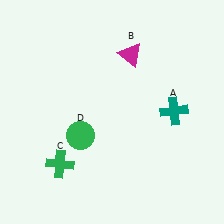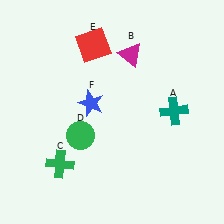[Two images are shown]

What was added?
A red square (E), a blue star (F) were added in Image 2.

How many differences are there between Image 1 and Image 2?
There are 2 differences between the two images.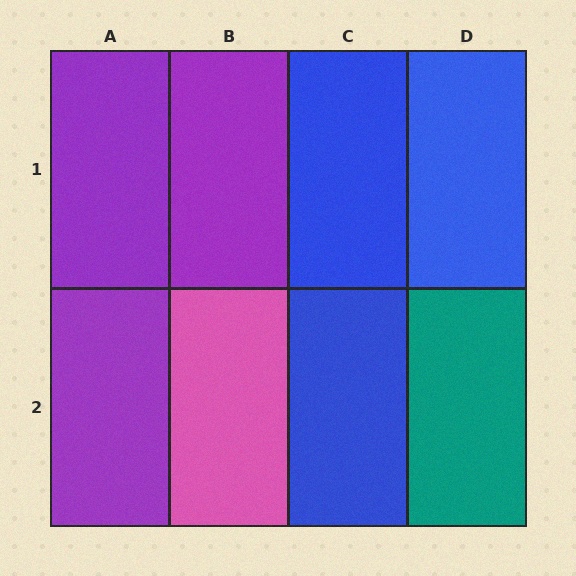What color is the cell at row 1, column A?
Purple.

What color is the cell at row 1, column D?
Blue.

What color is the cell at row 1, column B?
Purple.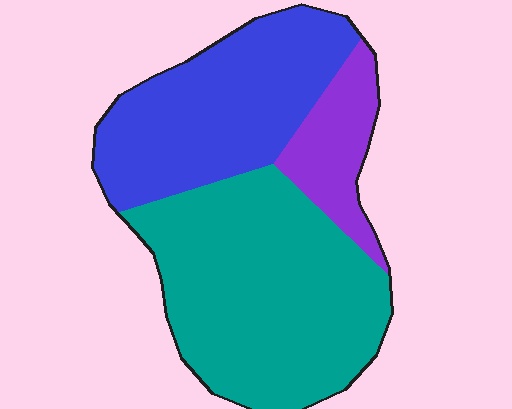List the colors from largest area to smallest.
From largest to smallest: teal, blue, purple.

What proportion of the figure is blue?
Blue takes up about three eighths (3/8) of the figure.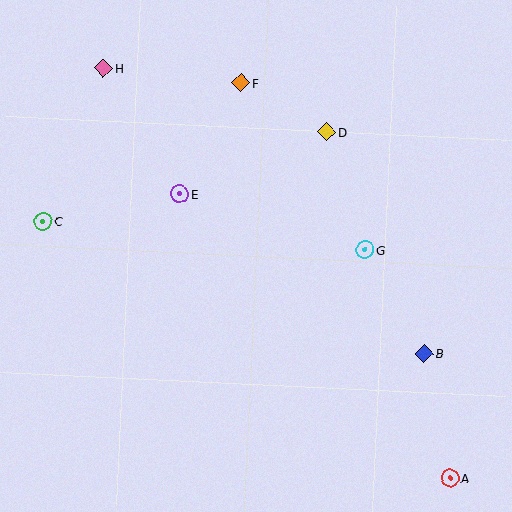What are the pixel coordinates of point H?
Point H is at (104, 68).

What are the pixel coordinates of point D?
Point D is at (327, 132).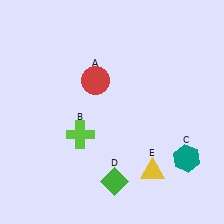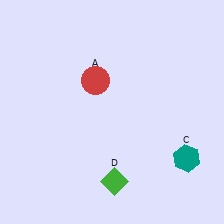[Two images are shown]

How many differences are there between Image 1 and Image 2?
There are 2 differences between the two images.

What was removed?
The lime cross (B), the yellow triangle (E) were removed in Image 2.